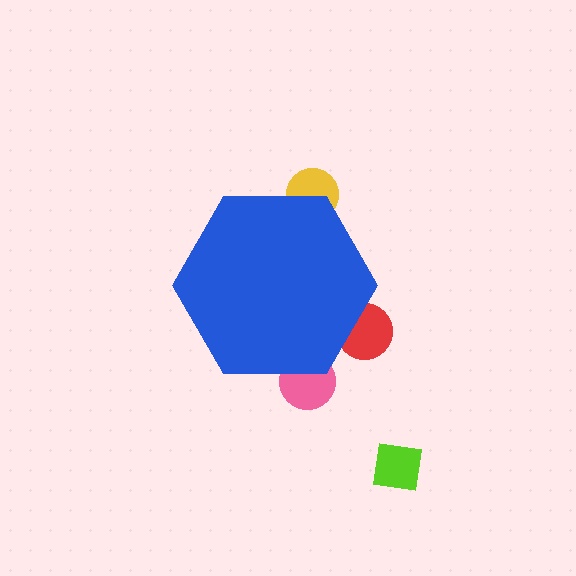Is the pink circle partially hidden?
Yes, the pink circle is partially hidden behind the blue hexagon.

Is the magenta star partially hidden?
Yes, the magenta star is partially hidden behind the blue hexagon.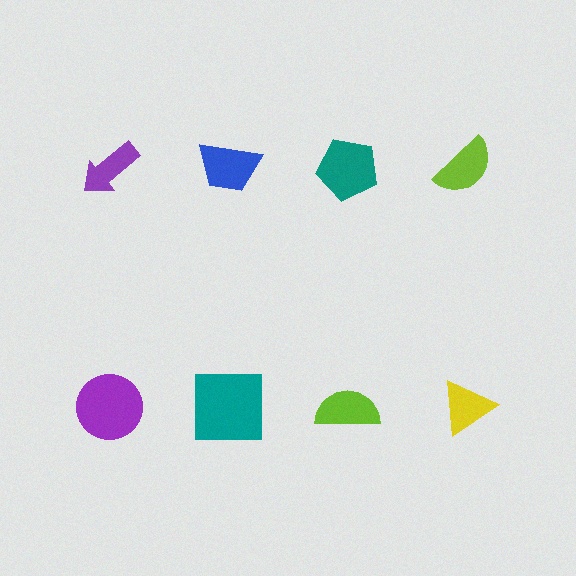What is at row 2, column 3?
A lime semicircle.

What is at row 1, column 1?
A purple arrow.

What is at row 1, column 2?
A blue trapezoid.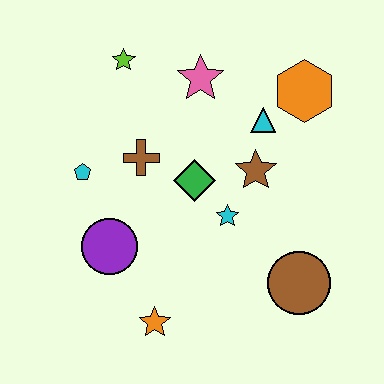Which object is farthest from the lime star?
The brown circle is farthest from the lime star.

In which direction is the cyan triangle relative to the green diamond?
The cyan triangle is to the right of the green diamond.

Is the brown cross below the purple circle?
No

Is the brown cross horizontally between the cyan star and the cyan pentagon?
Yes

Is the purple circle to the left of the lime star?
Yes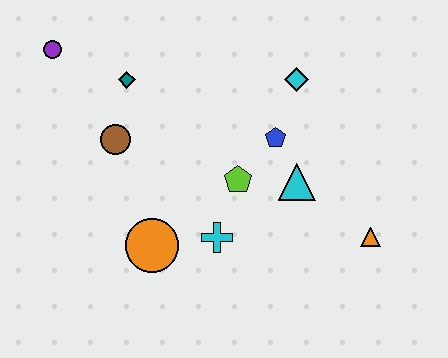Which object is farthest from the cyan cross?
The purple circle is farthest from the cyan cross.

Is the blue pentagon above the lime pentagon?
Yes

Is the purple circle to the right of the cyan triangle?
No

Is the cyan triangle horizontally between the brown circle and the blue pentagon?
No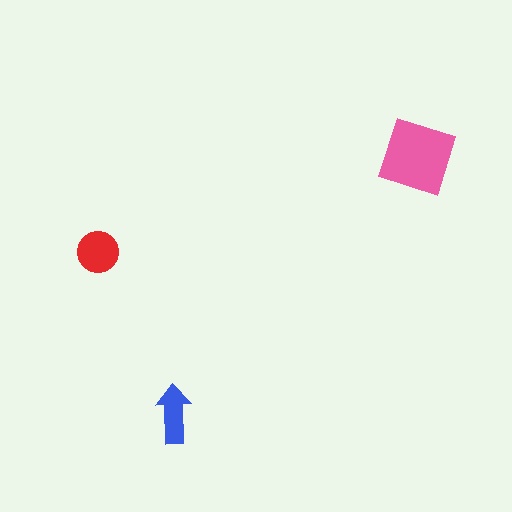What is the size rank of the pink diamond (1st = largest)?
1st.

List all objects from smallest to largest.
The blue arrow, the red circle, the pink diamond.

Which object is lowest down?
The blue arrow is bottommost.